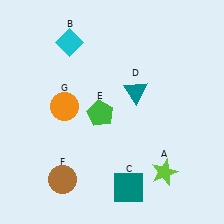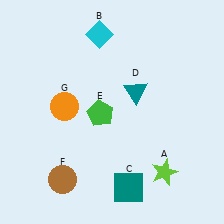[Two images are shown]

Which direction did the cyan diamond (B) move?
The cyan diamond (B) moved right.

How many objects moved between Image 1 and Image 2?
1 object moved between the two images.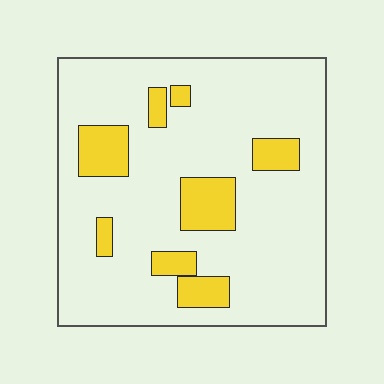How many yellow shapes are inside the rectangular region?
8.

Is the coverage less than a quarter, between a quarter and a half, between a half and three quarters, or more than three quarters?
Less than a quarter.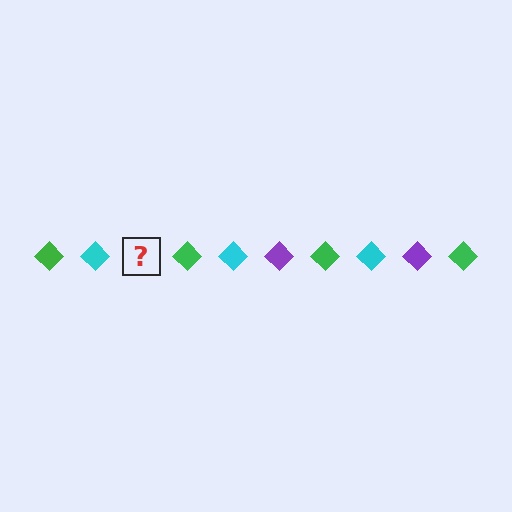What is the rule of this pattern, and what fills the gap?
The rule is that the pattern cycles through green, cyan, purple diamonds. The gap should be filled with a purple diamond.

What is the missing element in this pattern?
The missing element is a purple diamond.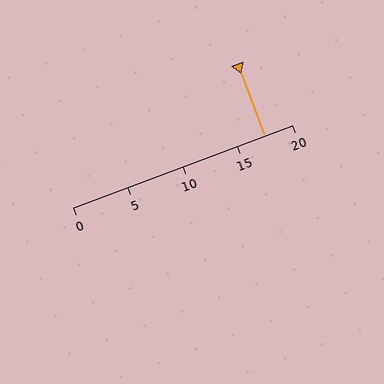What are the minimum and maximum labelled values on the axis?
The axis runs from 0 to 20.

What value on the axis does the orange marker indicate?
The marker indicates approximately 17.5.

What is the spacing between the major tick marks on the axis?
The major ticks are spaced 5 apart.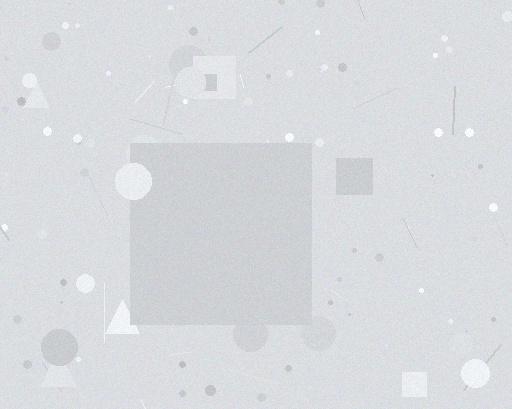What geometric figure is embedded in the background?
A square is embedded in the background.